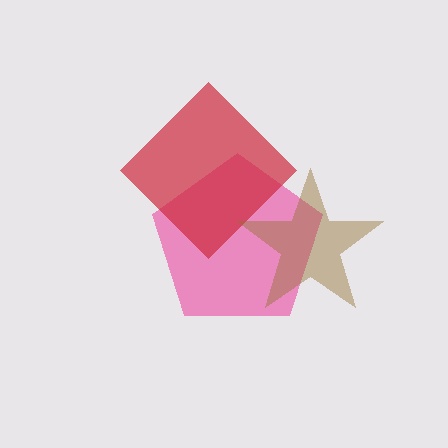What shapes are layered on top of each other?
The layered shapes are: a pink pentagon, a red diamond, a brown star.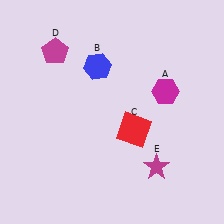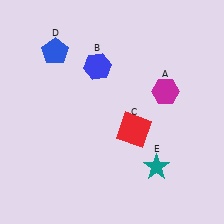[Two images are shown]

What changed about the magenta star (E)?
In Image 1, E is magenta. In Image 2, it changed to teal.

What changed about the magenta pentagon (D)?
In Image 1, D is magenta. In Image 2, it changed to blue.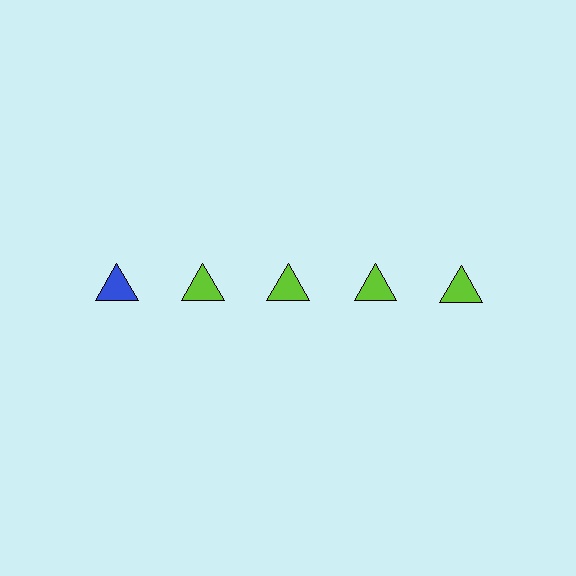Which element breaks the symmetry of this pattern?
The blue triangle in the top row, leftmost column breaks the symmetry. All other shapes are lime triangles.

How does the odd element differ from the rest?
It has a different color: blue instead of lime.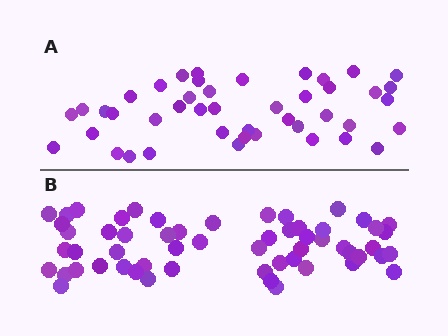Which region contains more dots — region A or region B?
Region B (the bottom region) has more dots.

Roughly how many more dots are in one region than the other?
Region B has approximately 15 more dots than region A.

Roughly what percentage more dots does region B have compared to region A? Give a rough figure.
About 30% more.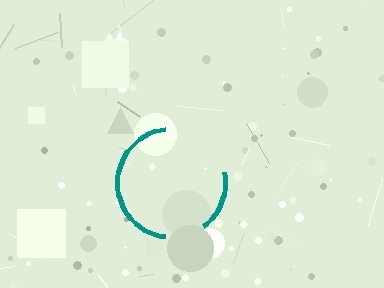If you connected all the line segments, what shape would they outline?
They would outline a circle.